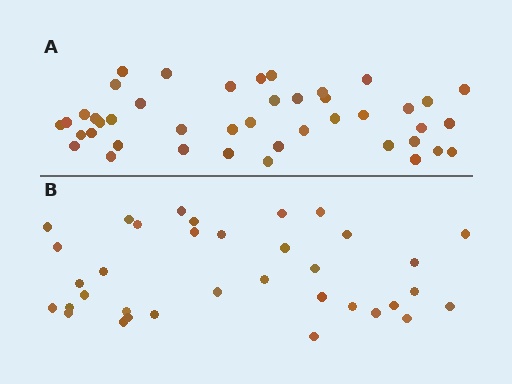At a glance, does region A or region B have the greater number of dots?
Region A (the top region) has more dots.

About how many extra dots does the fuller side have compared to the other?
Region A has roughly 8 or so more dots than region B.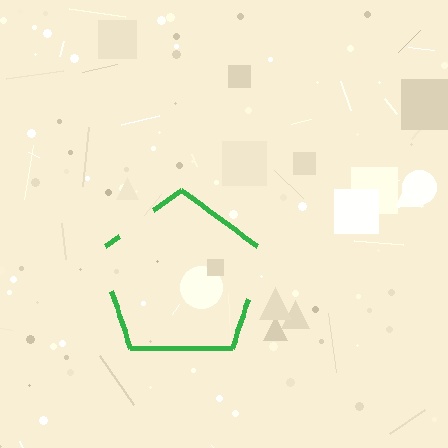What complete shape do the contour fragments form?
The contour fragments form a pentagon.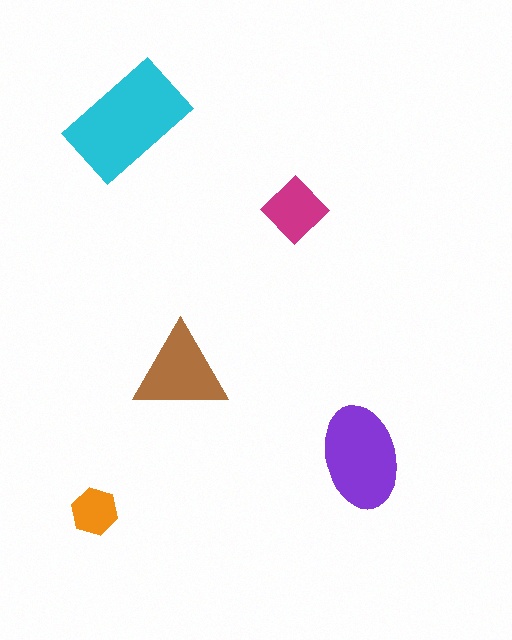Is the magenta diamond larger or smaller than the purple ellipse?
Smaller.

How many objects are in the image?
There are 5 objects in the image.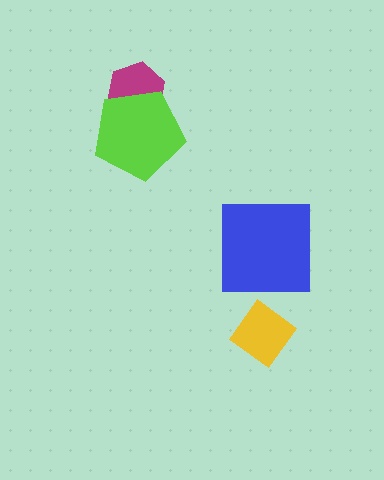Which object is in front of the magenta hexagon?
The lime pentagon is in front of the magenta hexagon.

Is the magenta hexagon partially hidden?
Yes, it is partially covered by another shape.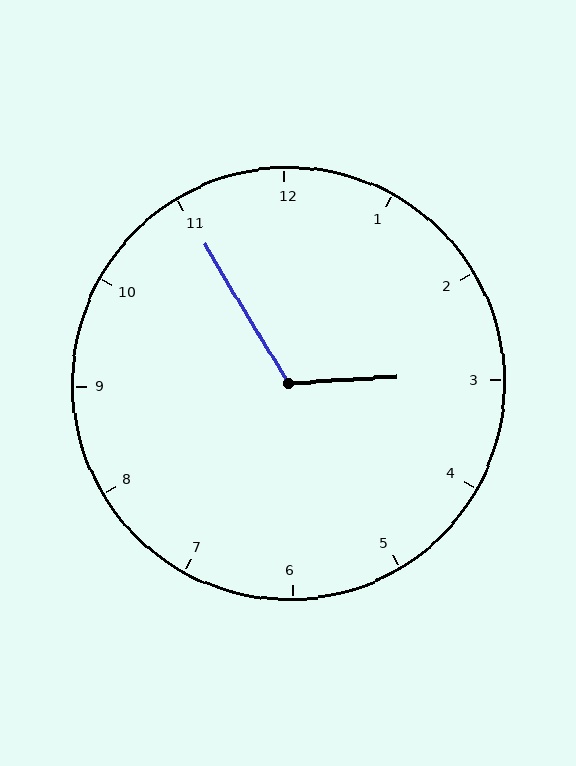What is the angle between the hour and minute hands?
Approximately 118 degrees.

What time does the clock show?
2:55.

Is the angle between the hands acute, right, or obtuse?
It is obtuse.